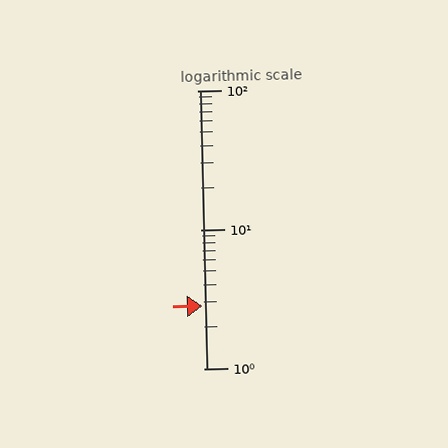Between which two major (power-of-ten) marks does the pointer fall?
The pointer is between 1 and 10.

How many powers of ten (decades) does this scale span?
The scale spans 2 decades, from 1 to 100.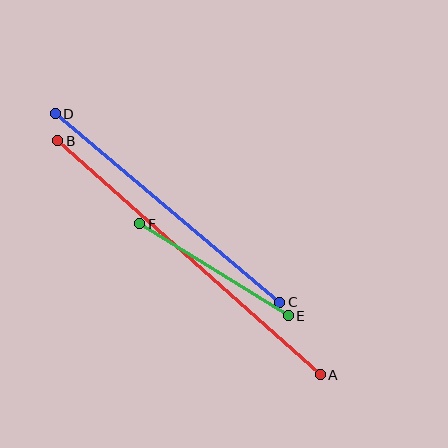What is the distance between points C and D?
The distance is approximately 293 pixels.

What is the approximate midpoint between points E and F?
The midpoint is at approximately (214, 270) pixels.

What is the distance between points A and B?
The distance is approximately 352 pixels.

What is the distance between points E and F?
The distance is approximately 175 pixels.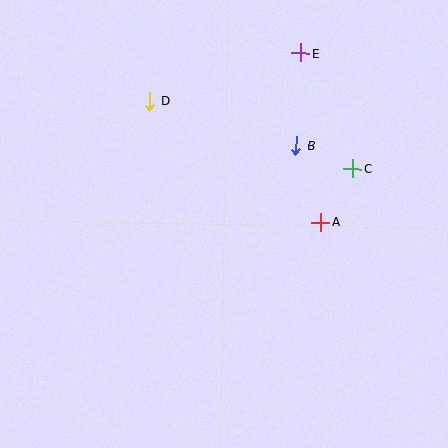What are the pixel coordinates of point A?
Point A is at (321, 222).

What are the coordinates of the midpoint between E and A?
The midpoint between E and A is at (311, 138).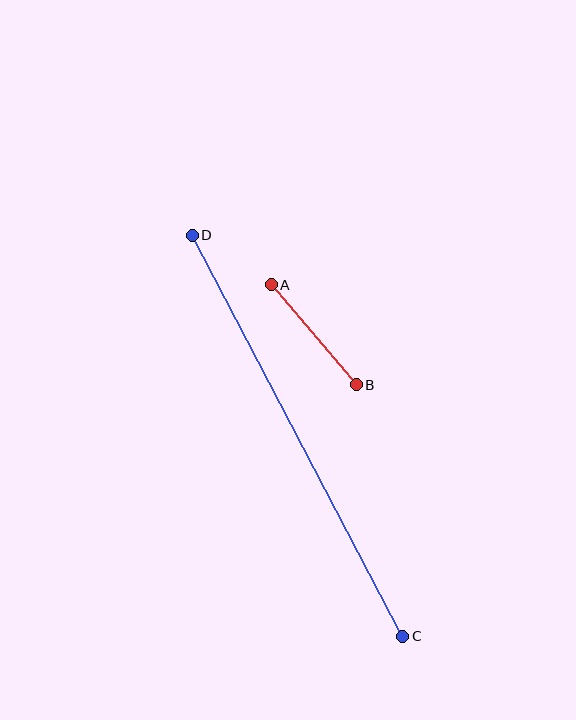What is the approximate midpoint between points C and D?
The midpoint is at approximately (298, 436) pixels.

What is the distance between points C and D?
The distance is approximately 453 pixels.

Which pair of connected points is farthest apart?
Points C and D are farthest apart.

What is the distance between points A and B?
The distance is approximately 131 pixels.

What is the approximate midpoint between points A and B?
The midpoint is at approximately (314, 335) pixels.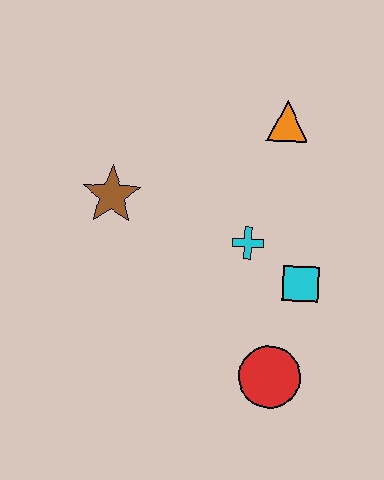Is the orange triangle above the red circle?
Yes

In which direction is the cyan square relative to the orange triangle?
The cyan square is below the orange triangle.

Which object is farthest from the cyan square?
The brown star is farthest from the cyan square.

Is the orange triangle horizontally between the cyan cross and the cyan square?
Yes